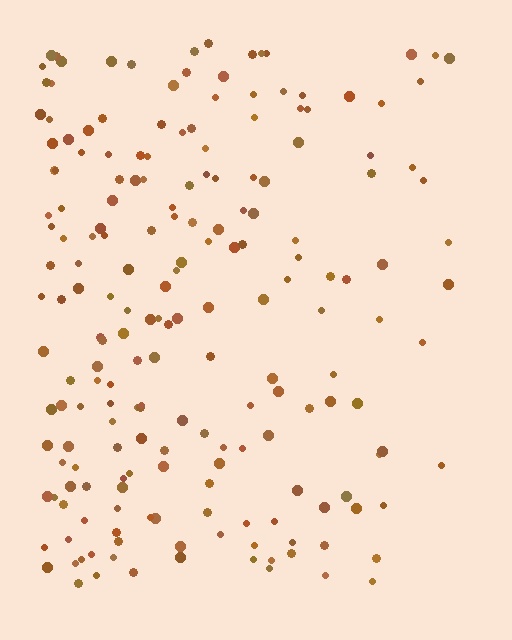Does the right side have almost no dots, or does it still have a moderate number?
Still a moderate number, just noticeably fewer than the left.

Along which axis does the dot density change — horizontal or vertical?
Horizontal.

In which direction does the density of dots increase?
From right to left, with the left side densest.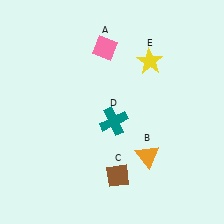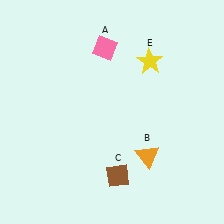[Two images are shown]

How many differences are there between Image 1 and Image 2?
There is 1 difference between the two images.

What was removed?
The teal cross (D) was removed in Image 2.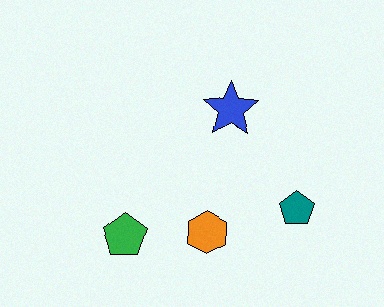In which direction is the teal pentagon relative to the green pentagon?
The teal pentagon is to the right of the green pentagon.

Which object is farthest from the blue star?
The green pentagon is farthest from the blue star.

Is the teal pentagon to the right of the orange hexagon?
Yes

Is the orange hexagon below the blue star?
Yes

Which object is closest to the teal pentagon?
The orange hexagon is closest to the teal pentagon.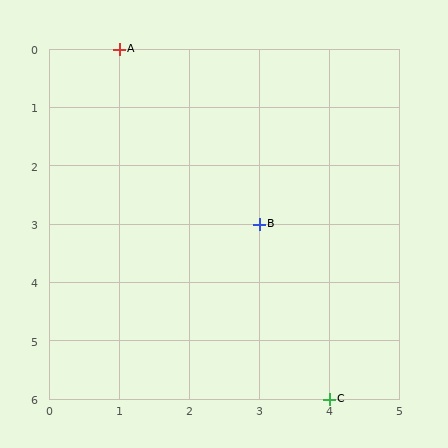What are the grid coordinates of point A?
Point A is at grid coordinates (1, 0).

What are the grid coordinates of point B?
Point B is at grid coordinates (3, 3).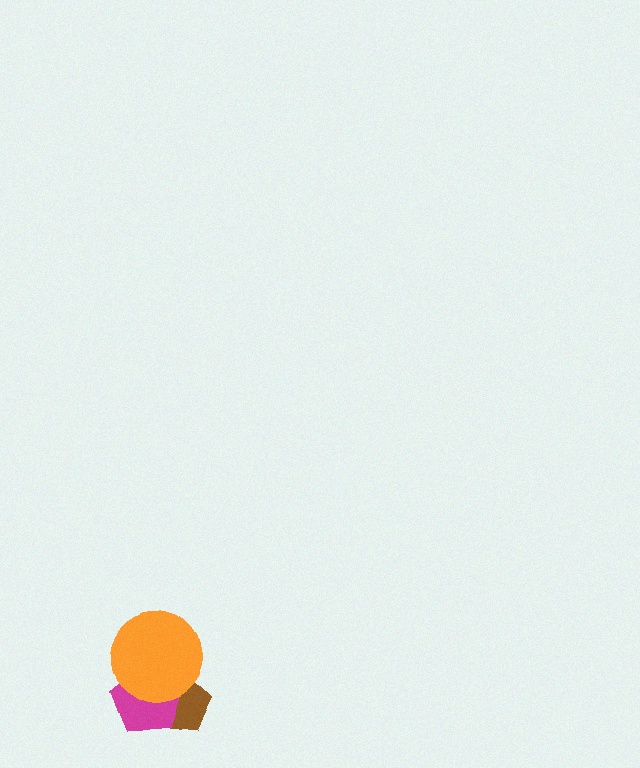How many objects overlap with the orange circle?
2 objects overlap with the orange circle.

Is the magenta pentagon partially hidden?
Yes, it is partially covered by another shape.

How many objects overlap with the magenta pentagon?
2 objects overlap with the magenta pentagon.